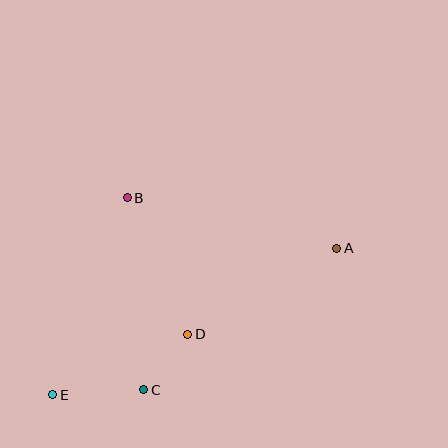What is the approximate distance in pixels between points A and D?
The distance between A and D is approximately 172 pixels.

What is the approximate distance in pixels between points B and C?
The distance between B and C is approximately 193 pixels.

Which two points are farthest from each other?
Points A and E are farthest from each other.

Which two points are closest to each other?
Points C and D are closest to each other.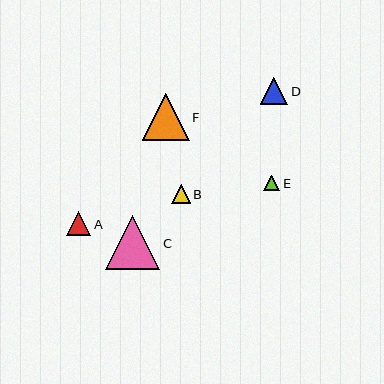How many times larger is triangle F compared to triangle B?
Triangle F is approximately 2.5 times the size of triangle B.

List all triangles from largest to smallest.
From largest to smallest: C, F, D, A, B, E.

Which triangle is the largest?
Triangle C is the largest with a size of approximately 54 pixels.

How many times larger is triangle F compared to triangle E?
Triangle F is approximately 2.9 times the size of triangle E.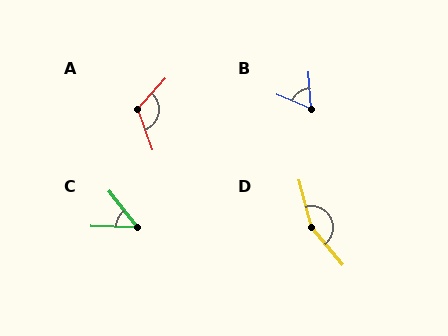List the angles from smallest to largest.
C (50°), B (64°), A (119°), D (155°).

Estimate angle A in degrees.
Approximately 119 degrees.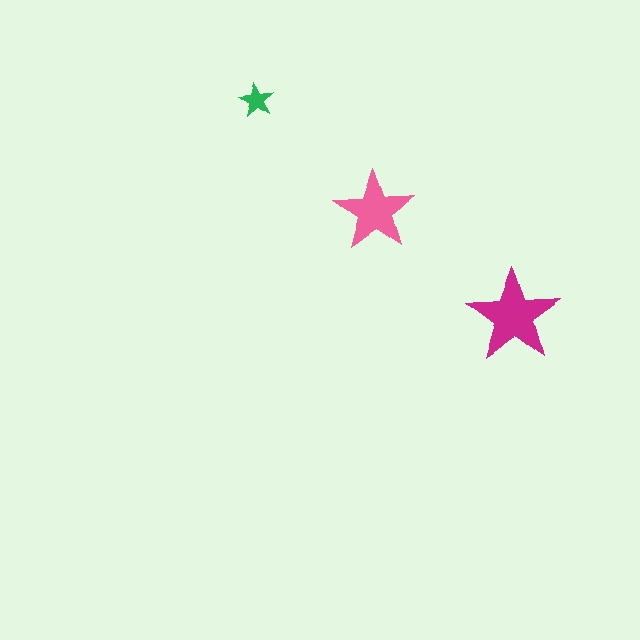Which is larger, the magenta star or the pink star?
The magenta one.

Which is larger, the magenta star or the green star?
The magenta one.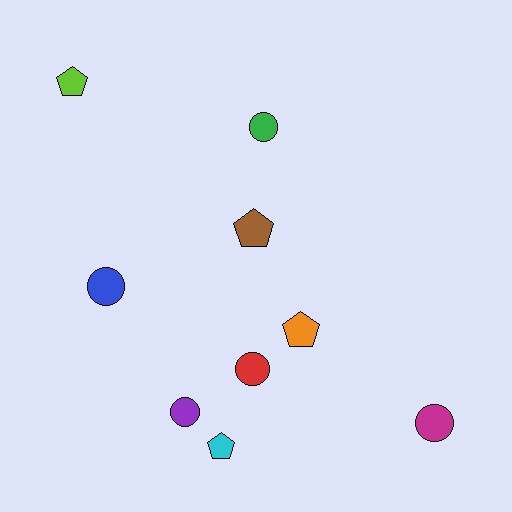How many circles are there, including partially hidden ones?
There are 5 circles.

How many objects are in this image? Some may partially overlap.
There are 9 objects.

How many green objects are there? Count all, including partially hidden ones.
There is 1 green object.